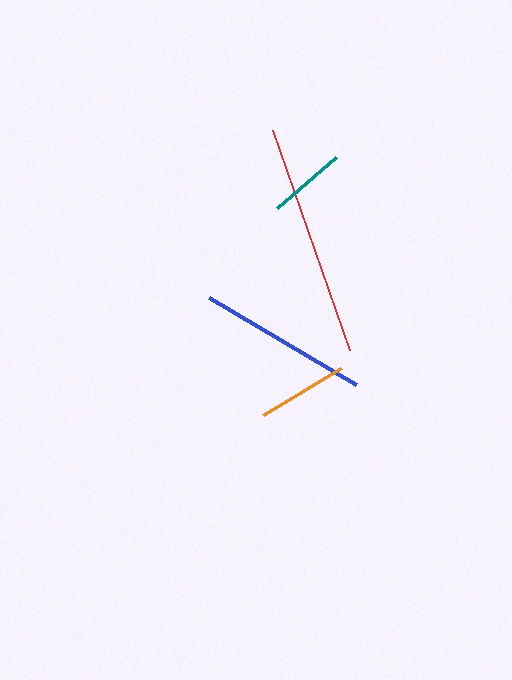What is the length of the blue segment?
The blue segment is approximately 171 pixels long.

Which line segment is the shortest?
The teal line is the shortest at approximately 78 pixels.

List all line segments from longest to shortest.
From longest to shortest: red, blue, orange, teal.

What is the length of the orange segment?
The orange segment is approximately 90 pixels long.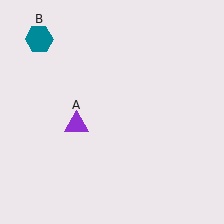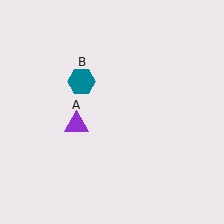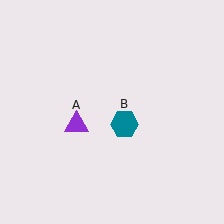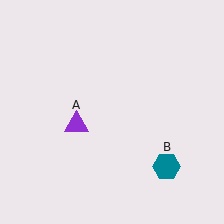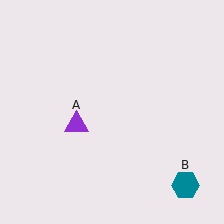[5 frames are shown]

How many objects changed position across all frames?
1 object changed position: teal hexagon (object B).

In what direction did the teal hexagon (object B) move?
The teal hexagon (object B) moved down and to the right.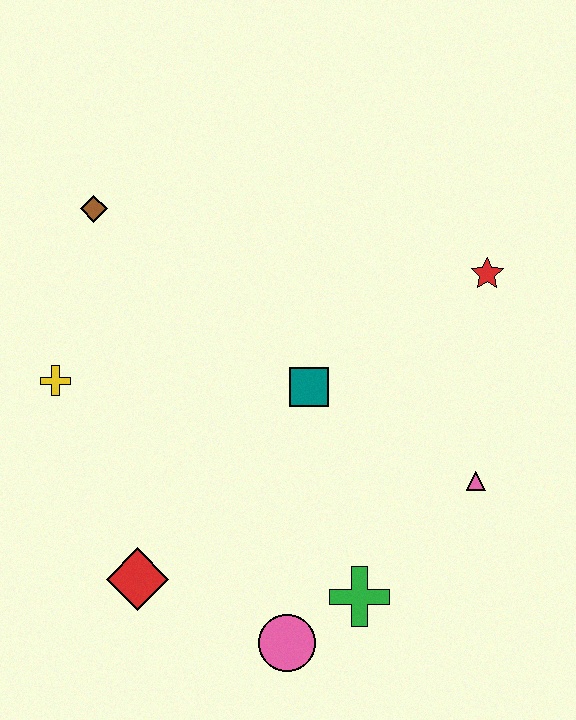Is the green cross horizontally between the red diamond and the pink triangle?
Yes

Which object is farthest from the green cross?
The brown diamond is farthest from the green cross.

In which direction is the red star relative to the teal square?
The red star is to the right of the teal square.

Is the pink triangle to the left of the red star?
Yes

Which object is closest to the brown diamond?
The yellow cross is closest to the brown diamond.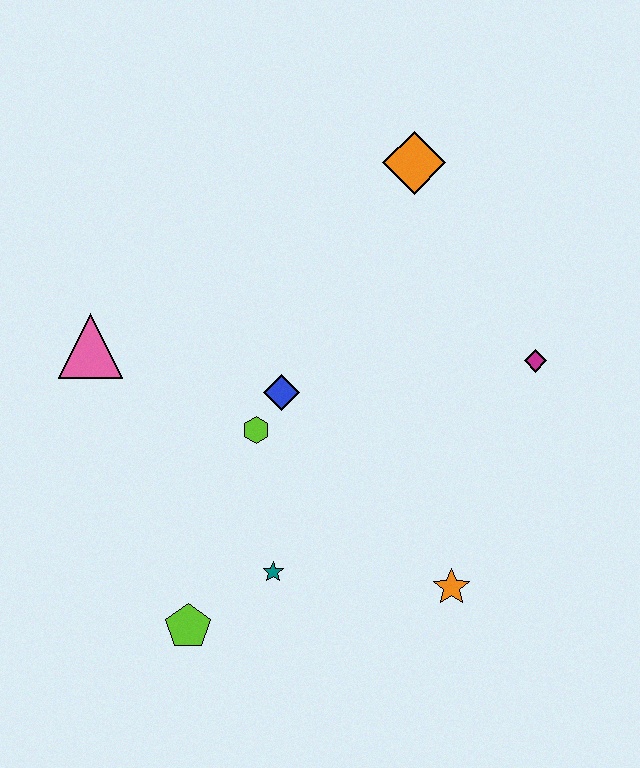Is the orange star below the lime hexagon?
Yes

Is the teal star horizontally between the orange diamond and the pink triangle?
Yes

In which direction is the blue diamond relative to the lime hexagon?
The blue diamond is above the lime hexagon.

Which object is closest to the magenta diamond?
The orange diamond is closest to the magenta diamond.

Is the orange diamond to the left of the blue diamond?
No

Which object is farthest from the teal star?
The orange diamond is farthest from the teal star.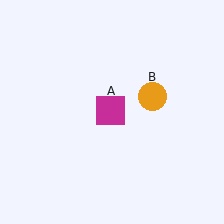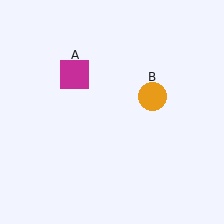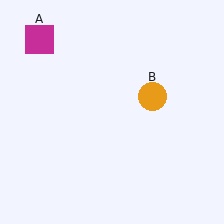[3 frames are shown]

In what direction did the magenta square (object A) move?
The magenta square (object A) moved up and to the left.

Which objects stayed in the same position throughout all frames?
Orange circle (object B) remained stationary.